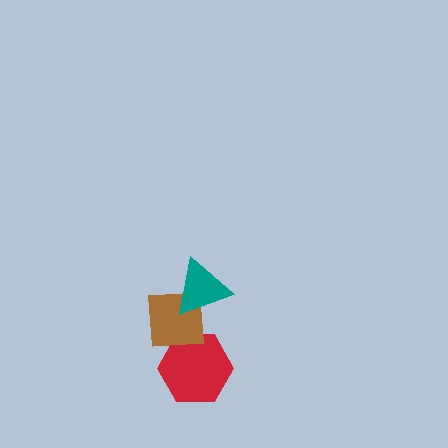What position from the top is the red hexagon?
The red hexagon is 3rd from the top.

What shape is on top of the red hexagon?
The brown square is on top of the red hexagon.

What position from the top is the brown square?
The brown square is 2nd from the top.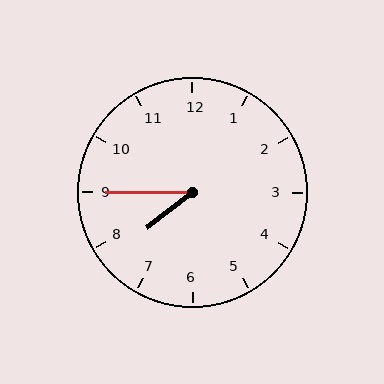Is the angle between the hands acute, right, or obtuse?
It is acute.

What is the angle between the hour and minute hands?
Approximately 38 degrees.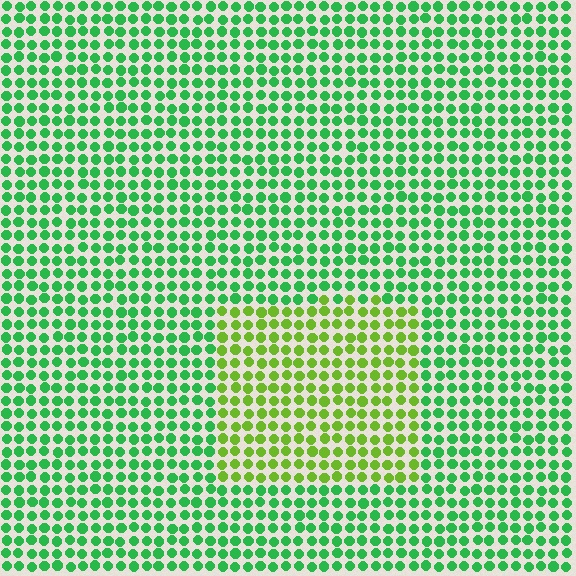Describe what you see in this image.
The image is filled with small green elements in a uniform arrangement. A rectangle-shaped region is visible where the elements are tinted to a slightly different hue, forming a subtle color boundary.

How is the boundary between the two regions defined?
The boundary is defined purely by a slight shift in hue (about 42 degrees). Spacing, size, and orientation are identical on both sides.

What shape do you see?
I see a rectangle.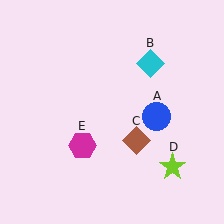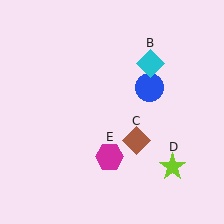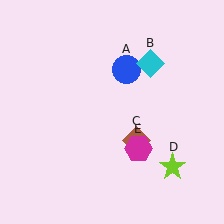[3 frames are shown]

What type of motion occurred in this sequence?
The blue circle (object A), magenta hexagon (object E) rotated counterclockwise around the center of the scene.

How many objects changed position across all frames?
2 objects changed position: blue circle (object A), magenta hexagon (object E).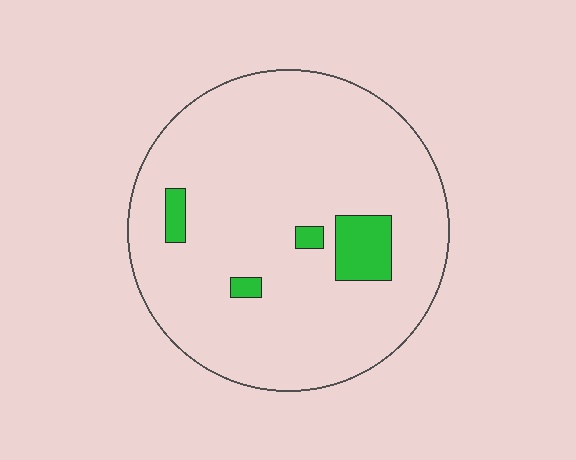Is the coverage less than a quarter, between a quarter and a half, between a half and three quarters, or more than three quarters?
Less than a quarter.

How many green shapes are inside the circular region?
4.